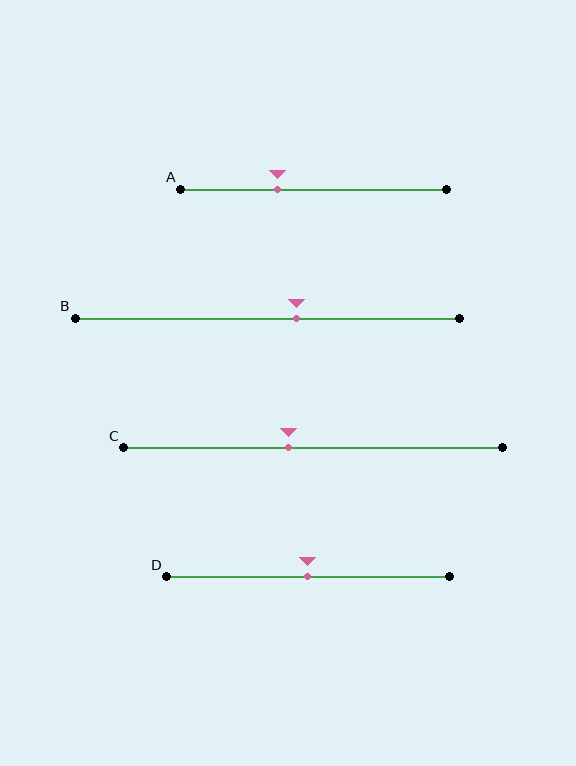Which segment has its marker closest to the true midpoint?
Segment D has its marker closest to the true midpoint.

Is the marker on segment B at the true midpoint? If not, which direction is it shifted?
No, the marker on segment B is shifted to the right by about 8% of the segment length.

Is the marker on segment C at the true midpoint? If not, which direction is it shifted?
No, the marker on segment C is shifted to the left by about 6% of the segment length.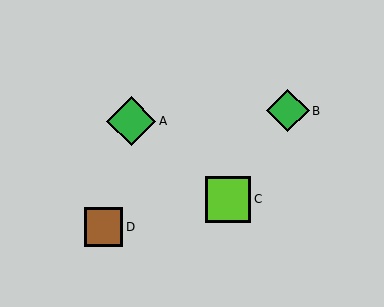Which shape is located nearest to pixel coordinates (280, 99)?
The green diamond (labeled B) at (288, 111) is nearest to that location.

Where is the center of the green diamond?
The center of the green diamond is at (288, 111).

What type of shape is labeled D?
Shape D is a brown square.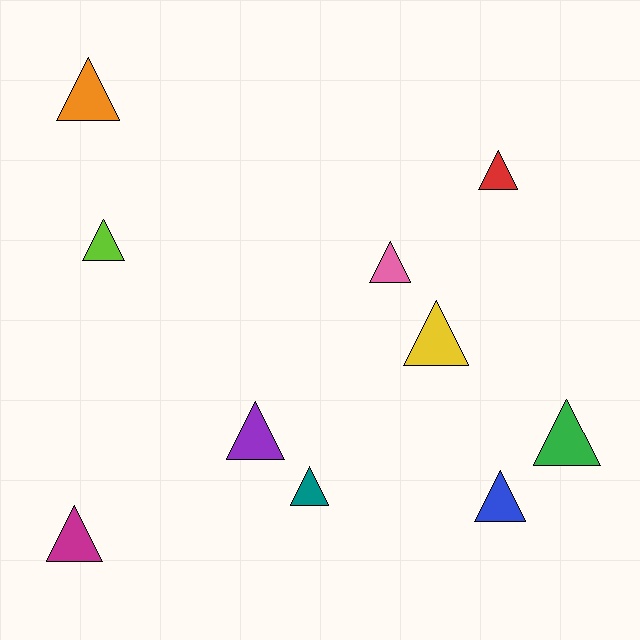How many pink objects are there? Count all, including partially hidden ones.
There is 1 pink object.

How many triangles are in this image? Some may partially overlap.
There are 10 triangles.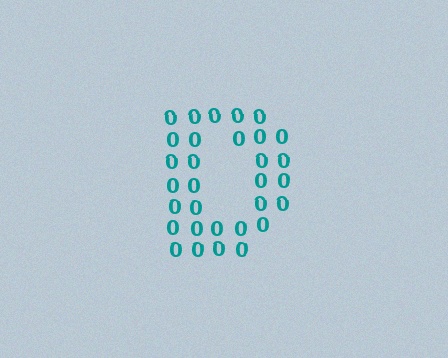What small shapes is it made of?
It is made of small digit 0's.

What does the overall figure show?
The overall figure shows the letter D.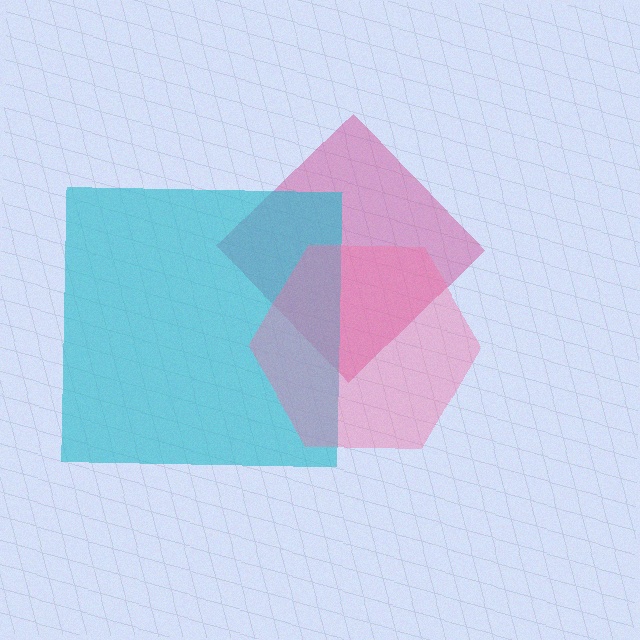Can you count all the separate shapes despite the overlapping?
Yes, there are 3 separate shapes.